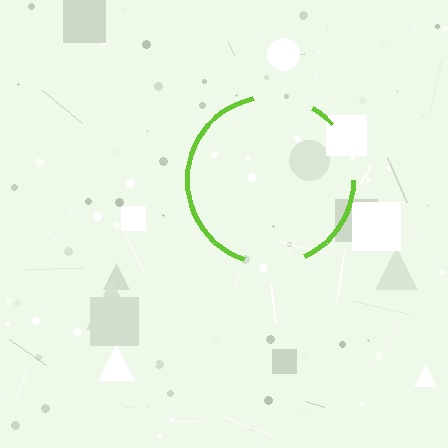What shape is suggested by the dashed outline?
The dashed outline suggests a circle.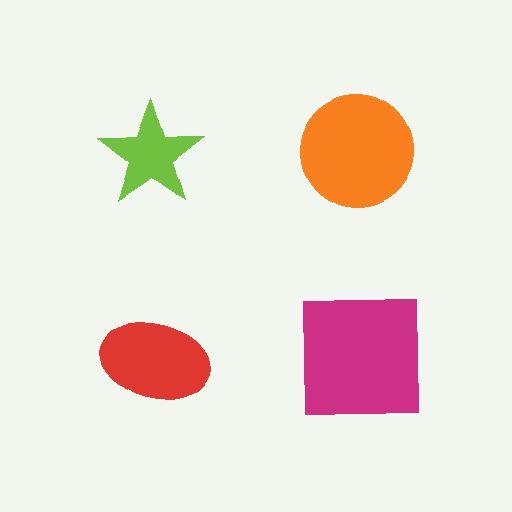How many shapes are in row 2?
2 shapes.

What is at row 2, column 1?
A red ellipse.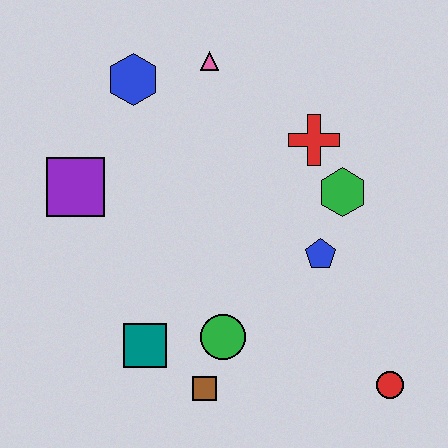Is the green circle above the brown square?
Yes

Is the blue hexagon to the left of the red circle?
Yes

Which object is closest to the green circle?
The brown square is closest to the green circle.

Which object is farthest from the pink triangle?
The red circle is farthest from the pink triangle.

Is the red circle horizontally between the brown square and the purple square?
No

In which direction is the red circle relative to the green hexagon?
The red circle is below the green hexagon.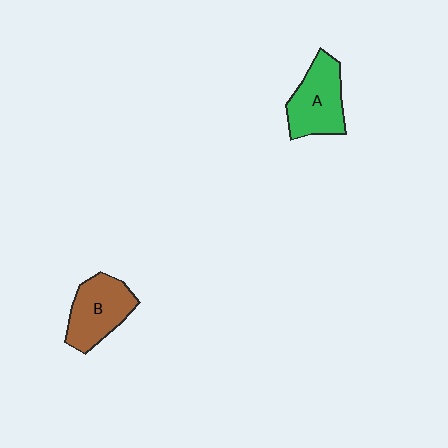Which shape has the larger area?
Shape A (green).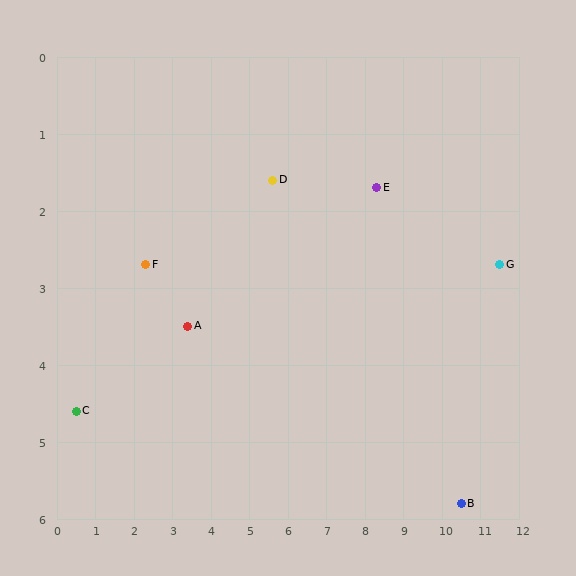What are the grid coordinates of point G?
Point G is at approximately (11.5, 2.7).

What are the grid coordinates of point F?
Point F is at approximately (2.3, 2.7).